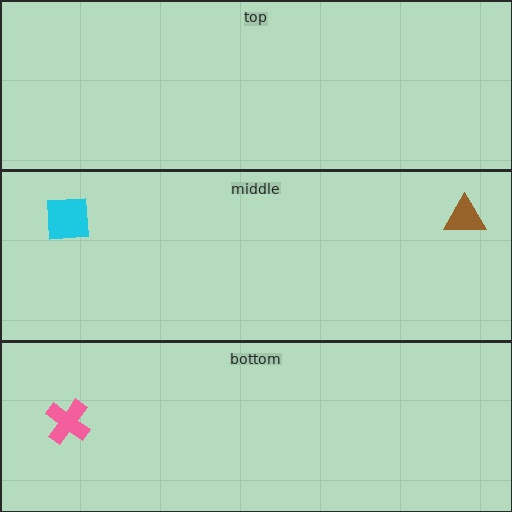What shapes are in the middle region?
The cyan square, the brown triangle.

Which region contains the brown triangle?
The middle region.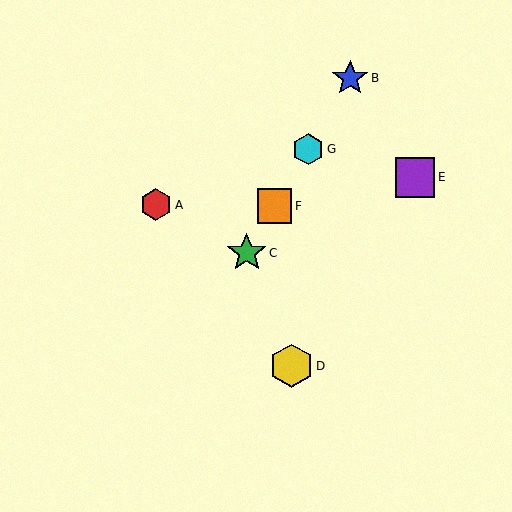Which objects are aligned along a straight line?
Objects B, C, F, G are aligned along a straight line.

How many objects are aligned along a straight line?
4 objects (B, C, F, G) are aligned along a straight line.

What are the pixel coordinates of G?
Object G is at (308, 149).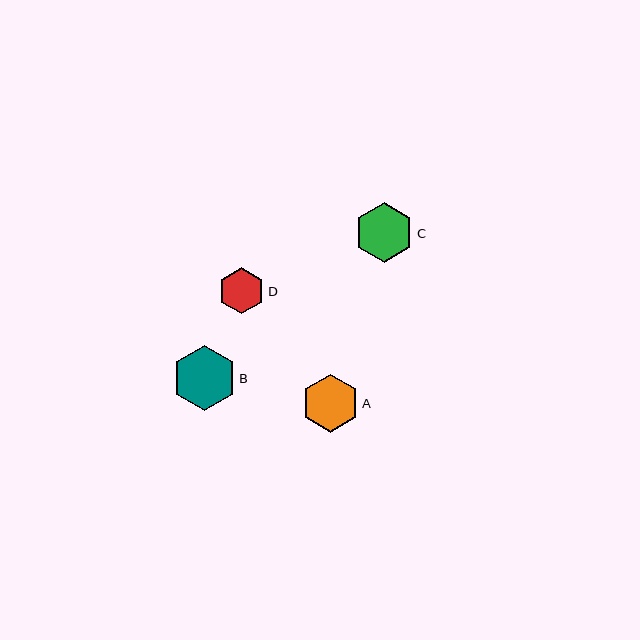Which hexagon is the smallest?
Hexagon D is the smallest with a size of approximately 46 pixels.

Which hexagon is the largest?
Hexagon B is the largest with a size of approximately 64 pixels.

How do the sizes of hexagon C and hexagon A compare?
Hexagon C and hexagon A are approximately the same size.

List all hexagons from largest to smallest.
From largest to smallest: B, C, A, D.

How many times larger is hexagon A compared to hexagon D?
Hexagon A is approximately 1.3 times the size of hexagon D.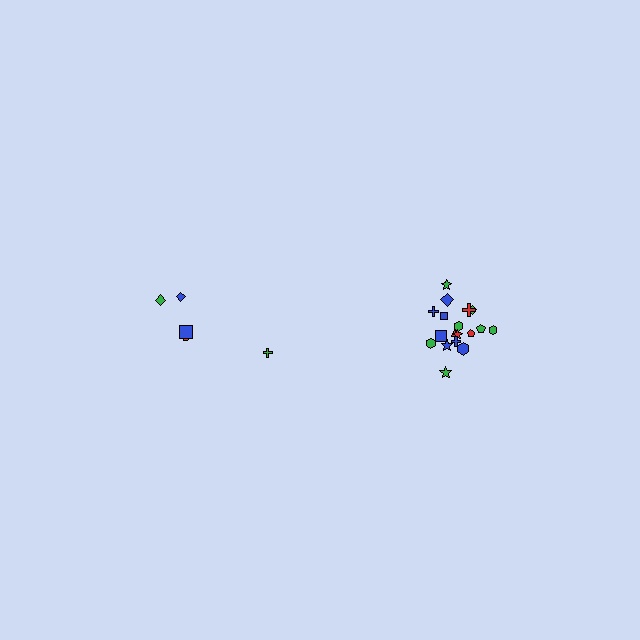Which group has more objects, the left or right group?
The right group.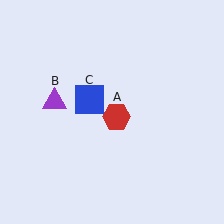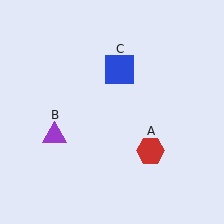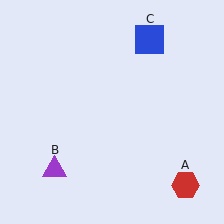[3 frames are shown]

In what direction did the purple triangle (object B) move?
The purple triangle (object B) moved down.